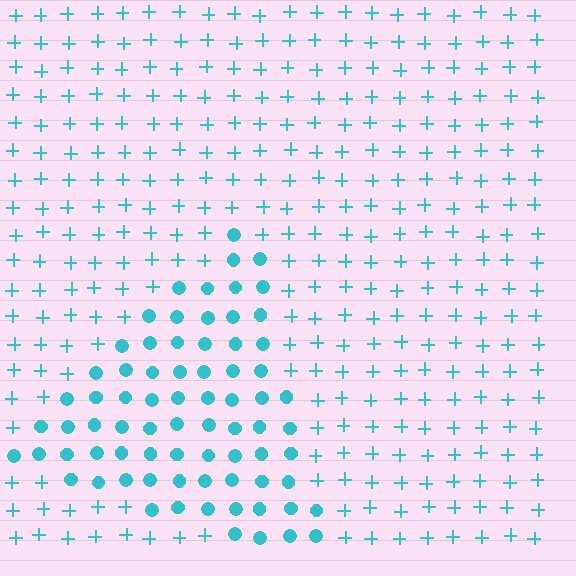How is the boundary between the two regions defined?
The boundary is defined by a change in element shape: circles inside vs. plus signs outside. All elements share the same color and spacing.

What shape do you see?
I see a triangle.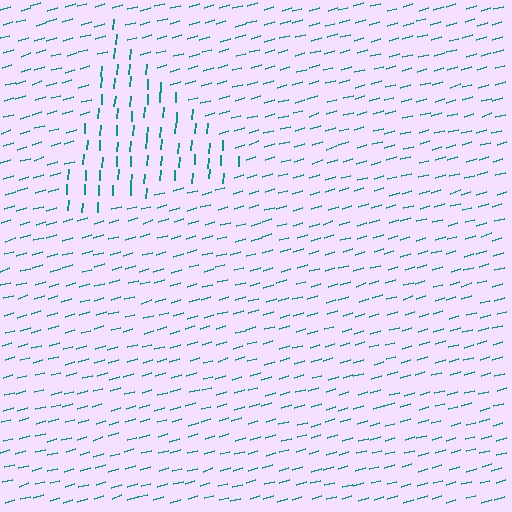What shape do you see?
I see a triangle.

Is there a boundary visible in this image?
Yes, there is a texture boundary formed by a change in line orientation.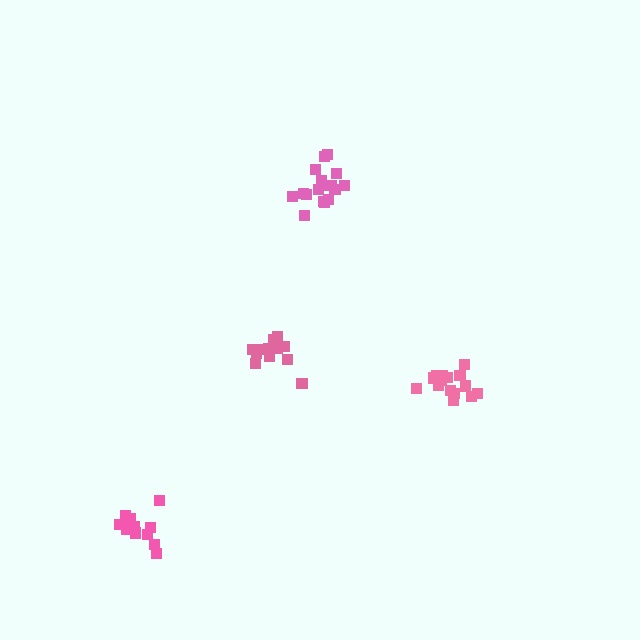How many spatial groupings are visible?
There are 4 spatial groupings.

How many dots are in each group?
Group 1: 11 dots, Group 2: 13 dots, Group 3: 16 dots, Group 4: 17 dots (57 total).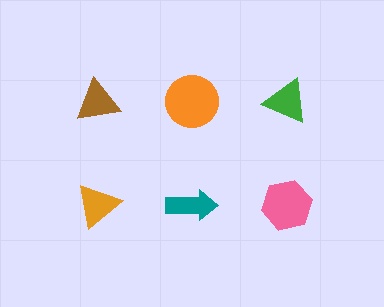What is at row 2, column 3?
A pink hexagon.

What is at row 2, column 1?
An orange triangle.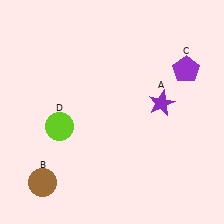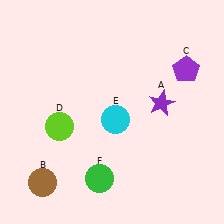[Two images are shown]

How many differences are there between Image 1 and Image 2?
There are 2 differences between the two images.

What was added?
A cyan circle (E), a green circle (F) were added in Image 2.